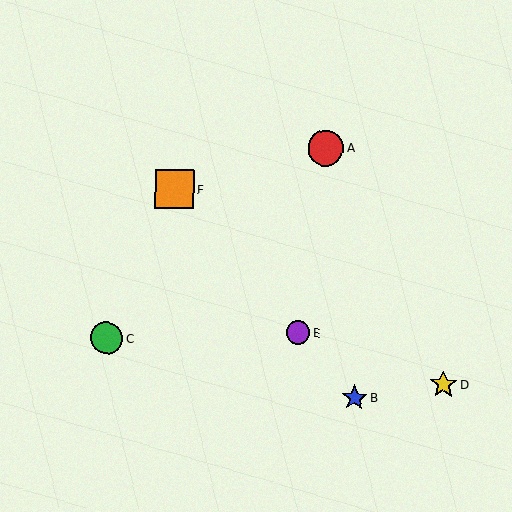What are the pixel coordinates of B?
Object B is at (354, 398).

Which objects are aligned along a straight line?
Objects B, E, F are aligned along a straight line.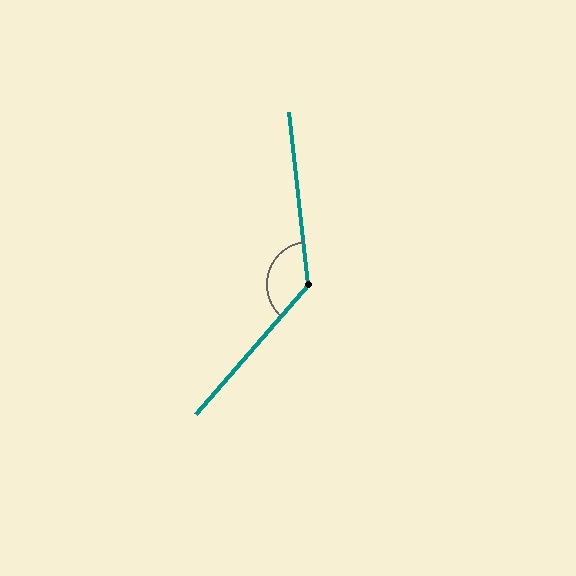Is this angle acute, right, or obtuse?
It is obtuse.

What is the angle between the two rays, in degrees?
Approximately 133 degrees.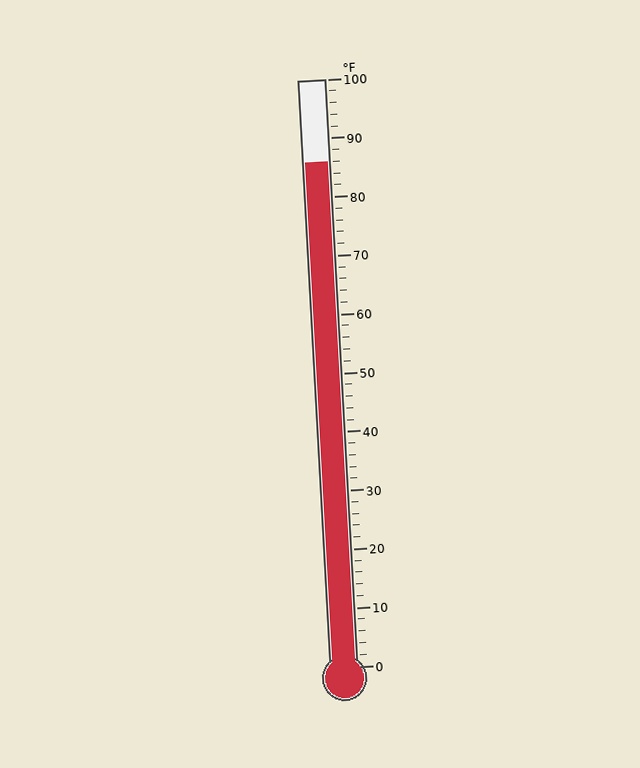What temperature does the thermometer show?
The thermometer shows approximately 86°F.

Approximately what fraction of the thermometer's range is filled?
The thermometer is filled to approximately 85% of its range.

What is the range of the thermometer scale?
The thermometer scale ranges from 0°F to 100°F.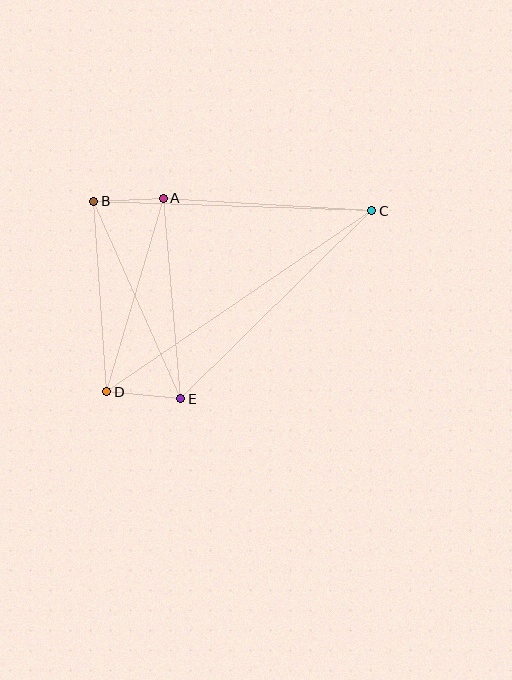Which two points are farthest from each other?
Points C and D are farthest from each other.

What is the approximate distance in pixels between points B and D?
The distance between B and D is approximately 191 pixels.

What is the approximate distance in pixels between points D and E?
The distance between D and E is approximately 74 pixels.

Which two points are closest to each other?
Points A and B are closest to each other.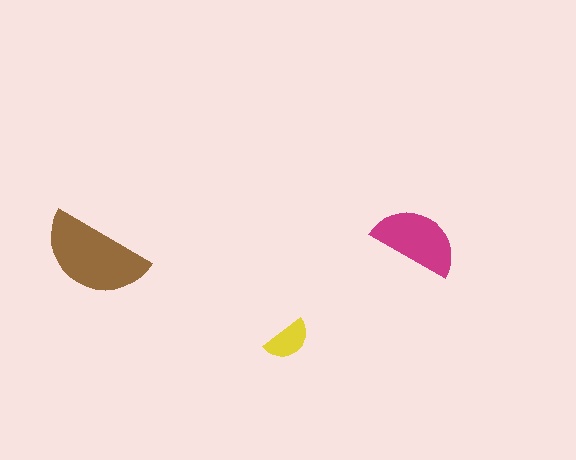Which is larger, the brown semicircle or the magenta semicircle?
The brown one.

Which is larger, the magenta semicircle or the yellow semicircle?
The magenta one.